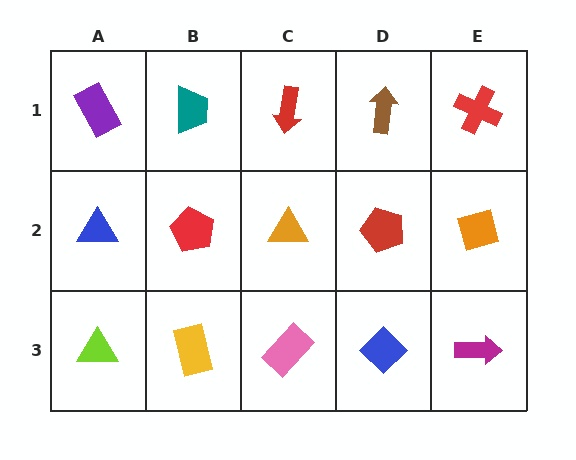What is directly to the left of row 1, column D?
A red arrow.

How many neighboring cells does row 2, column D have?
4.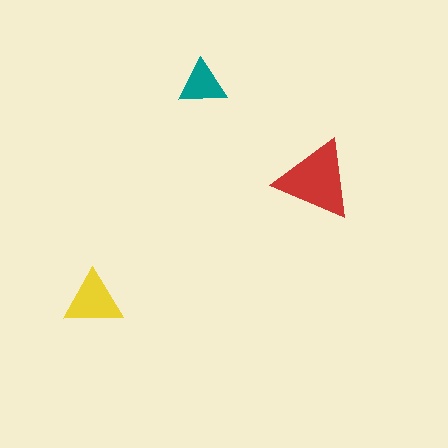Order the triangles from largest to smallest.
the red one, the yellow one, the teal one.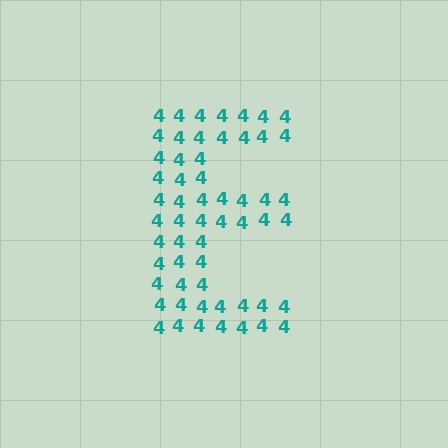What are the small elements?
The small elements are digit 4's.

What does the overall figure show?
The overall figure shows the letter E.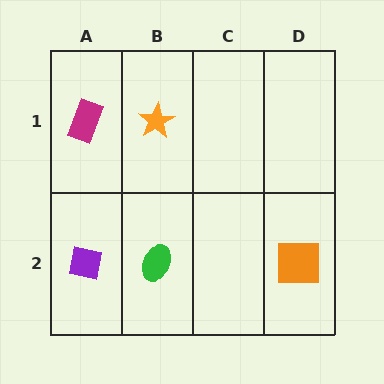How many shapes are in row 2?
3 shapes.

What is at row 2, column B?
A green ellipse.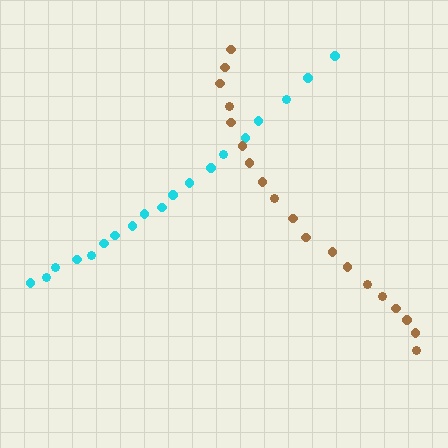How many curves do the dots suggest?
There are 2 distinct paths.